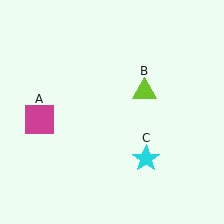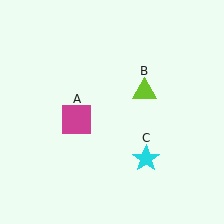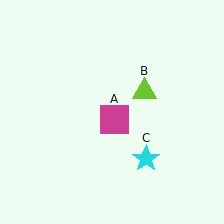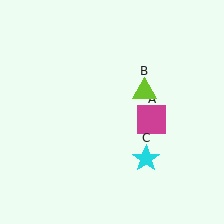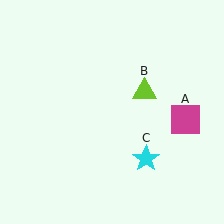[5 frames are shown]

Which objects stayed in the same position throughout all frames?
Lime triangle (object B) and cyan star (object C) remained stationary.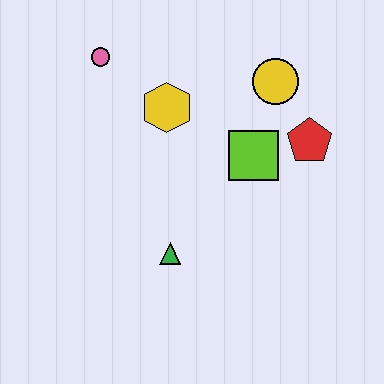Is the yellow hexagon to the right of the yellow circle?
No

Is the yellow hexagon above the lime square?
Yes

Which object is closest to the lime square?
The red pentagon is closest to the lime square.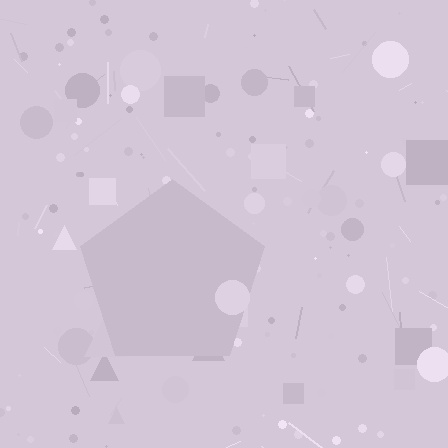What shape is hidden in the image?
A pentagon is hidden in the image.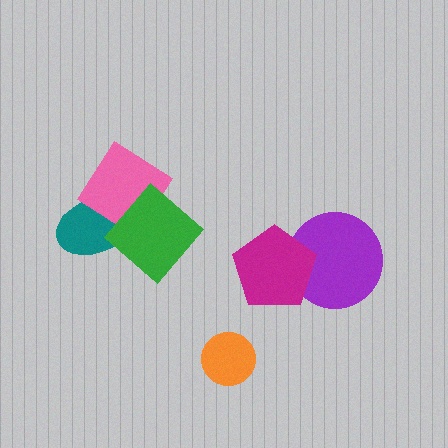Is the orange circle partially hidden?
No, no other shape covers it.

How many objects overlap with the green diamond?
2 objects overlap with the green diamond.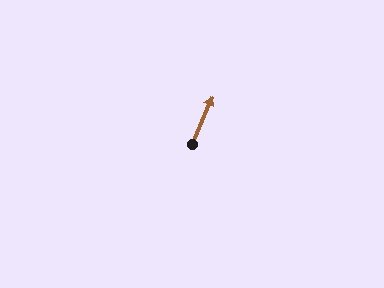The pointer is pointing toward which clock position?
Roughly 1 o'clock.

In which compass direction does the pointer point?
Northeast.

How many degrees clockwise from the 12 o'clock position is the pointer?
Approximately 23 degrees.